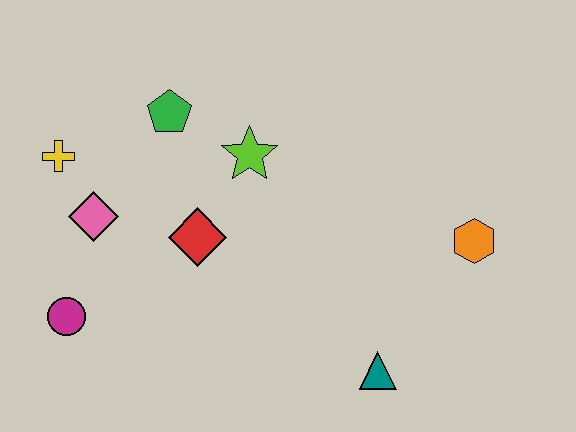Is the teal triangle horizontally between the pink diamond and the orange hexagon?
Yes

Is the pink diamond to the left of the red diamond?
Yes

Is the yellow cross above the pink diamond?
Yes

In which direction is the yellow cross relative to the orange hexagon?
The yellow cross is to the left of the orange hexagon.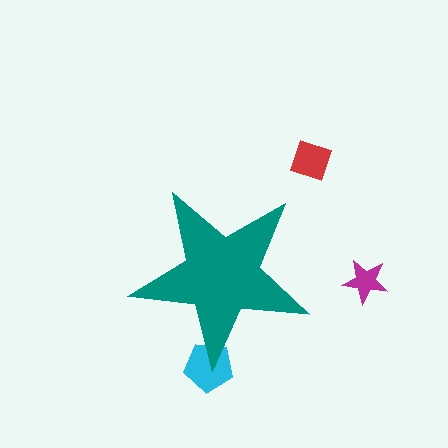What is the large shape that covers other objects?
A teal star.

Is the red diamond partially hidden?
No, the red diamond is fully visible.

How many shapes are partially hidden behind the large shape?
1 shape is partially hidden.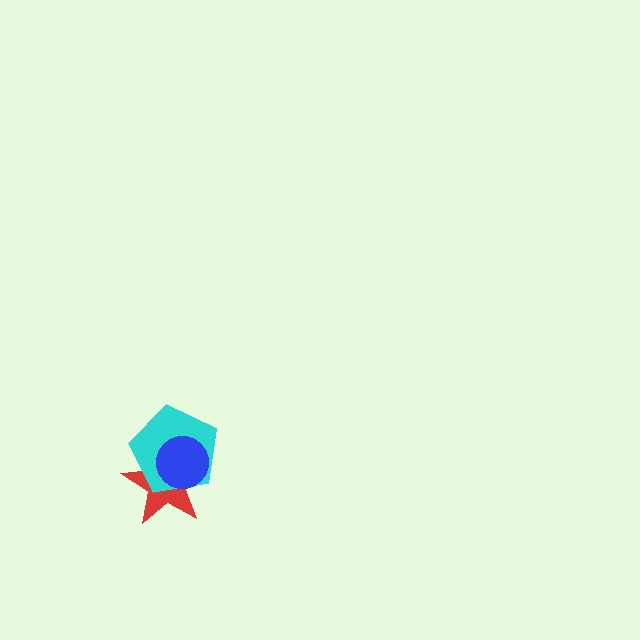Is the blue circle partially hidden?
No, no other shape covers it.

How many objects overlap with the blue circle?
2 objects overlap with the blue circle.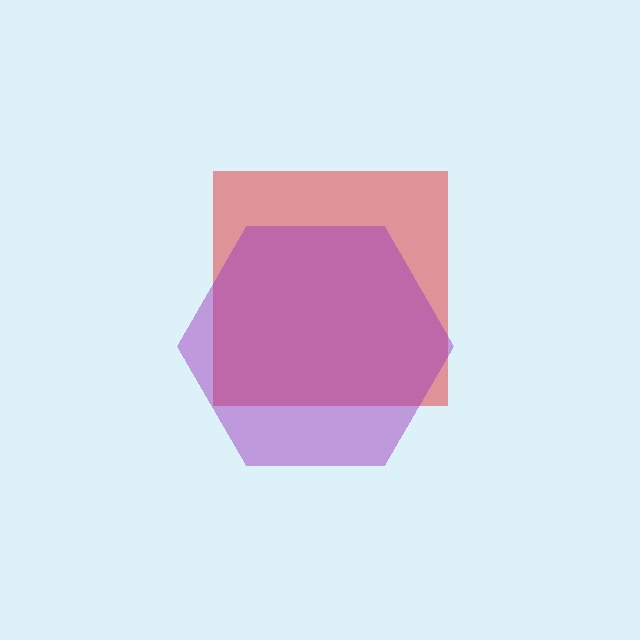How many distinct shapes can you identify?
There are 2 distinct shapes: a red square, a purple hexagon.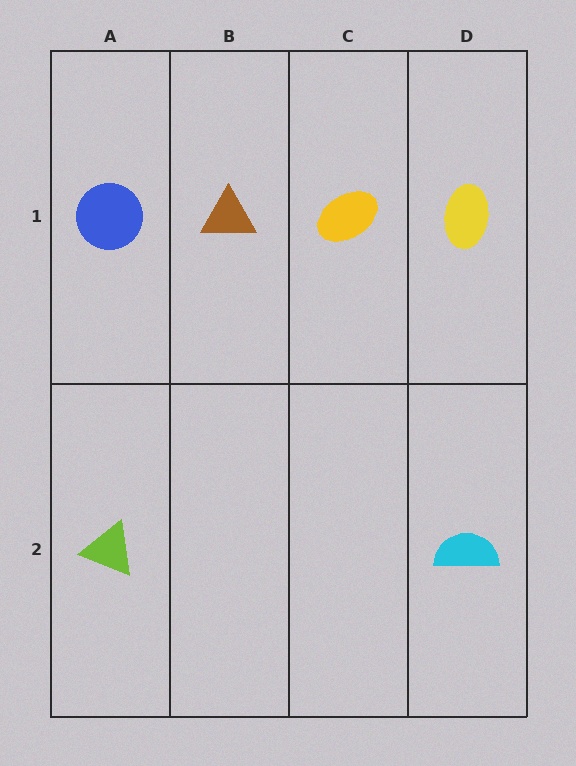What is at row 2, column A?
A lime triangle.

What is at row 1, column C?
A yellow ellipse.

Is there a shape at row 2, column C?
No, that cell is empty.